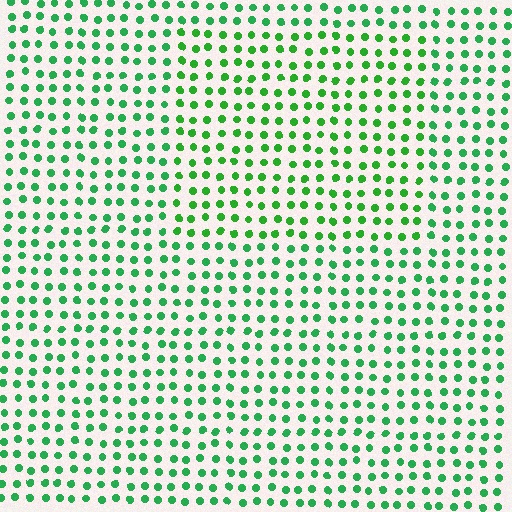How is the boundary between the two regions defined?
The boundary is defined purely by a slight shift in hue (about 18 degrees). Spacing, size, and orientation are identical on both sides.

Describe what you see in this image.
The image is filled with small green elements in a uniform arrangement. A rectangle-shaped region is visible where the elements are tinted to a slightly different hue, forming a subtle color boundary.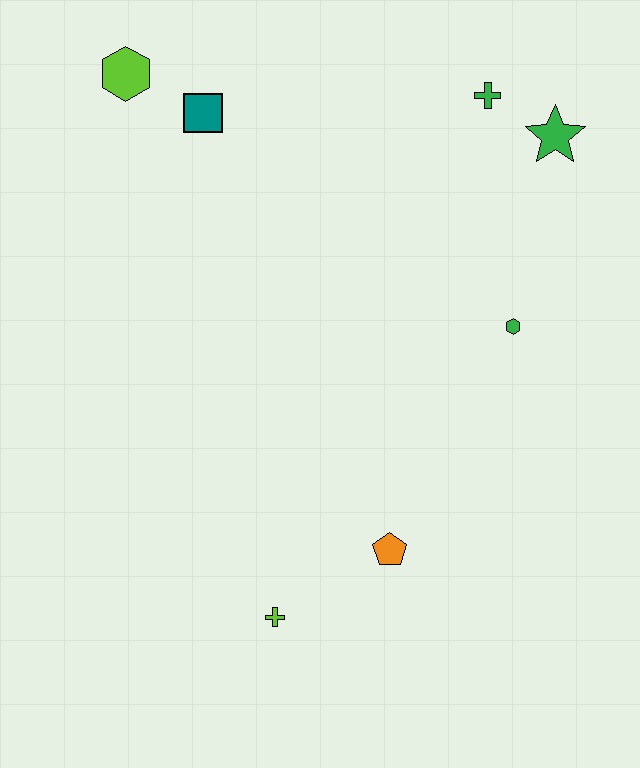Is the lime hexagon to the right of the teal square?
No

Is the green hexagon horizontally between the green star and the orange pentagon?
Yes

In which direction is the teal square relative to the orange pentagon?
The teal square is above the orange pentagon.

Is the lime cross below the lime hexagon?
Yes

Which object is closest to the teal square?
The lime hexagon is closest to the teal square.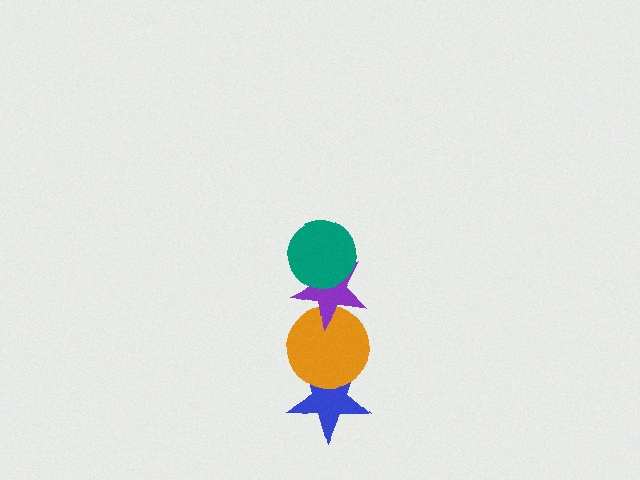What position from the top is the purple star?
The purple star is 2nd from the top.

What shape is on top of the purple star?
The teal circle is on top of the purple star.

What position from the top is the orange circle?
The orange circle is 3rd from the top.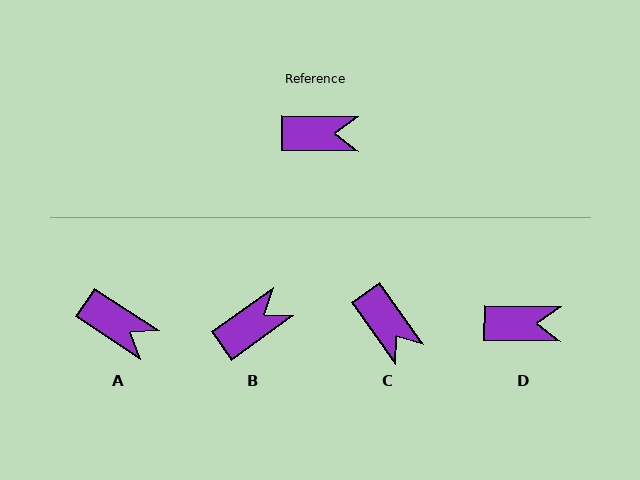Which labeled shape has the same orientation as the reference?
D.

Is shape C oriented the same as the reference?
No, it is off by about 54 degrees.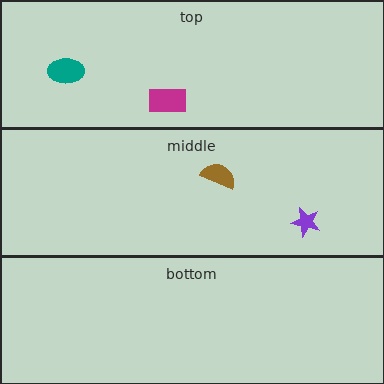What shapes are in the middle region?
The brown semicircle, the purple star.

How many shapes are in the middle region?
2.